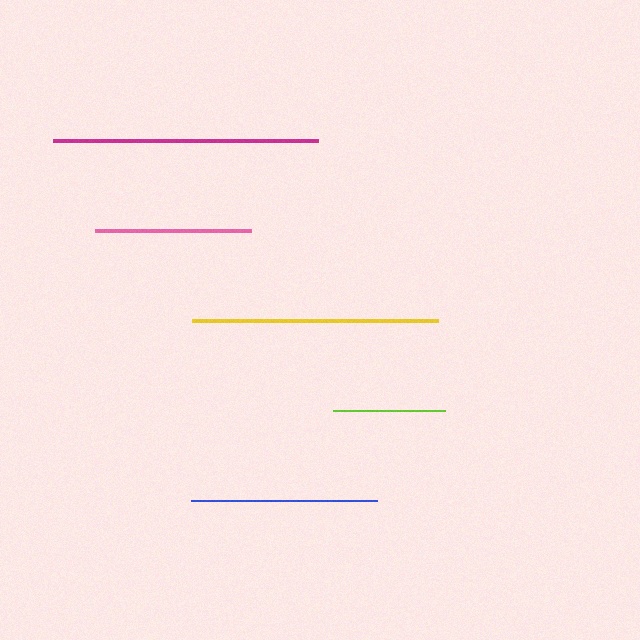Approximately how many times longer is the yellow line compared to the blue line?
The yellow line is approximately 1.3 times the length of the blue line.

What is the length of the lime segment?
The lime segment is approximately 112 pixels long.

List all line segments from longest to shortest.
From longest to shortest: magenta, yellow, blue, pink, lime.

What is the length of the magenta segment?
The magenta segment is approximately 265 pixels long.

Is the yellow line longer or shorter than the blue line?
The yellow line is longer than the blue line.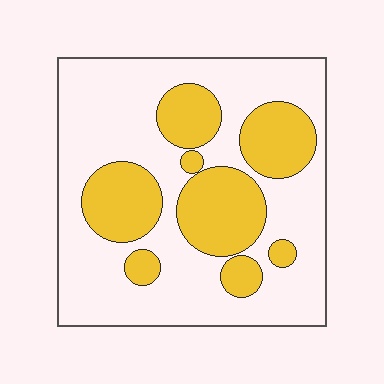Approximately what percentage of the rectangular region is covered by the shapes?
Approximately 30%.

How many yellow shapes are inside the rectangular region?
8.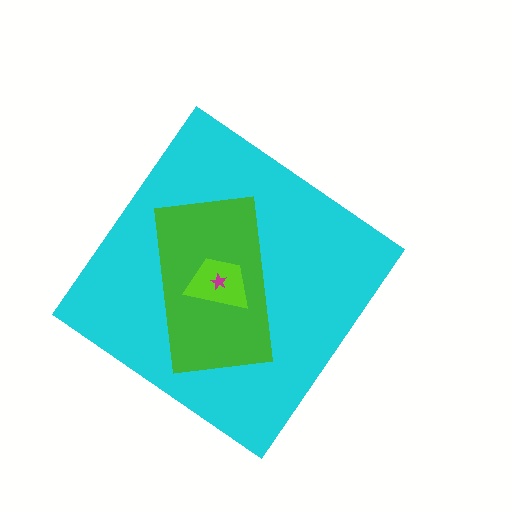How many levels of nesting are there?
4.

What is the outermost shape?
The cyan diamond.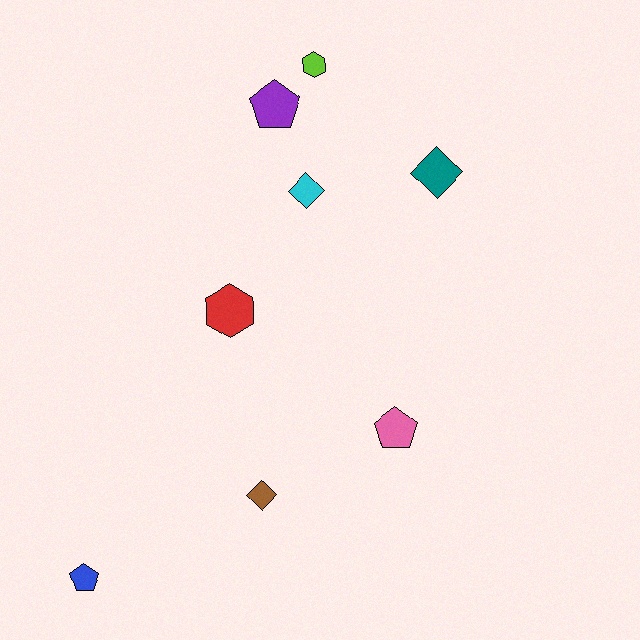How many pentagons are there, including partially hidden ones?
There are 3 pentagons.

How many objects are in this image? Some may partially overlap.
There are 8 objects.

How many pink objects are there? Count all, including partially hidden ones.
There is 1 pink object.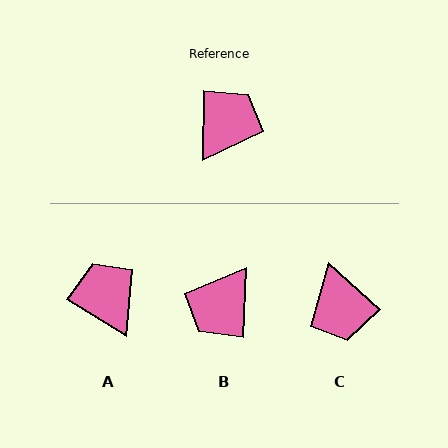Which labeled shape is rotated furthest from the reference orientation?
B, about 178 degrees away.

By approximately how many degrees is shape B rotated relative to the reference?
Approximately 178 degrees counter-clockwise.